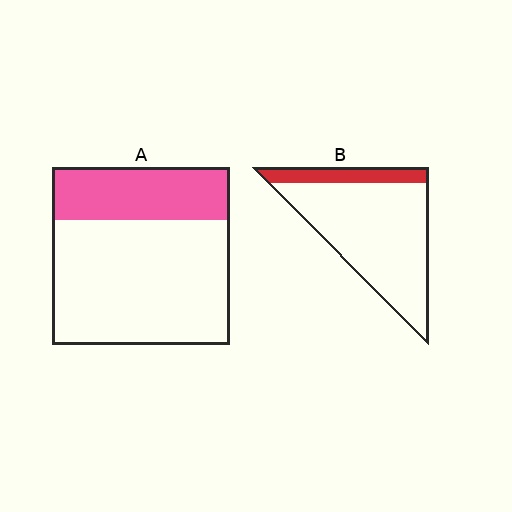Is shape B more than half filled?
No.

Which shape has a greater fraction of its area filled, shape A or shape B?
Shape A.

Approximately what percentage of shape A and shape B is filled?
A is approximately 30% and B is approximately 15%.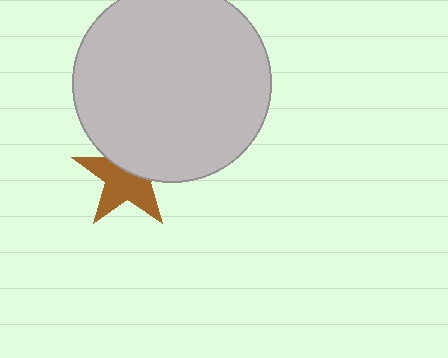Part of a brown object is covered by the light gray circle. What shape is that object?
It is a star.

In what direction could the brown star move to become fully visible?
The brown star could move down. That would shift it out from behind the light gray circle entirely.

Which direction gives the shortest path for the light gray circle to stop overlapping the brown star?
Moving up gives the shortest separation.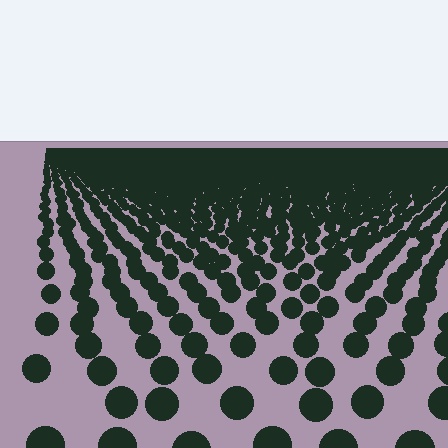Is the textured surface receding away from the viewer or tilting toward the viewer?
The surface is receding away from the viewer. Texture elements get smaller and denser toward the top.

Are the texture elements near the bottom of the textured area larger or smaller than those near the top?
Larger. Near the bottom, elements are closer to the viewer and appear at a bigger on-screen size.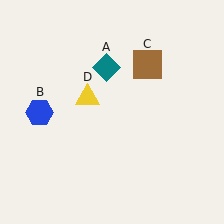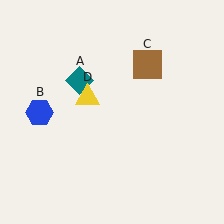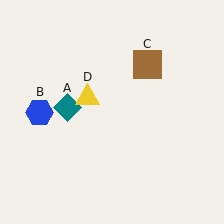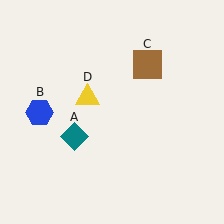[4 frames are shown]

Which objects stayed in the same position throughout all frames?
Blue hexagon (object B) and brown square (object C) and yellow triangle (object D) remained stationary.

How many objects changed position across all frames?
1 object changed position: teal diamond (object A).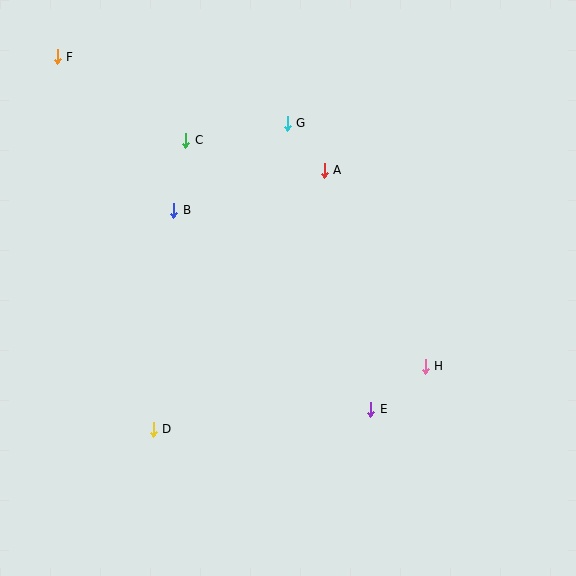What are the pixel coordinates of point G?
Point G is at (287, 123).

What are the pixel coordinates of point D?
Point D is at (153, 429).